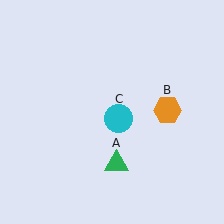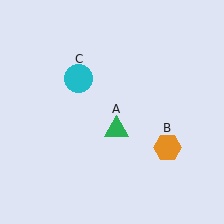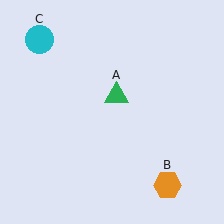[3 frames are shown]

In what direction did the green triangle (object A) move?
The green triangle (object A) moved up.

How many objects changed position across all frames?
3 objects changed position: green triangle (object A), orange hexagon (object B), cyan circle (object C).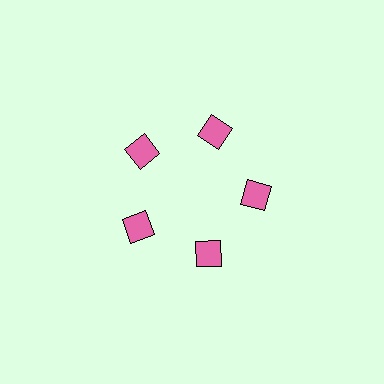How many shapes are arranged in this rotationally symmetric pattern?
There are 5 shapes, arranged in 5 groups of 1.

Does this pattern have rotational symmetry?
Yes, this pattern has 5-fold rotational symmetry. It looks the same after rotating 72 degrees around the center.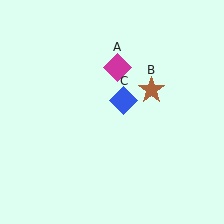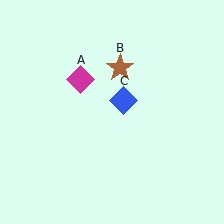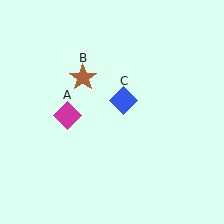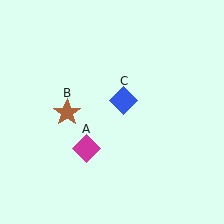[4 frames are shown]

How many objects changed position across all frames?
2 objects changed position: magenta diamond (object A), brown star (object B).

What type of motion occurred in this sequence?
The magenta diamond (object A), brown star (object B) rotated counterclockwise around the center of the scene.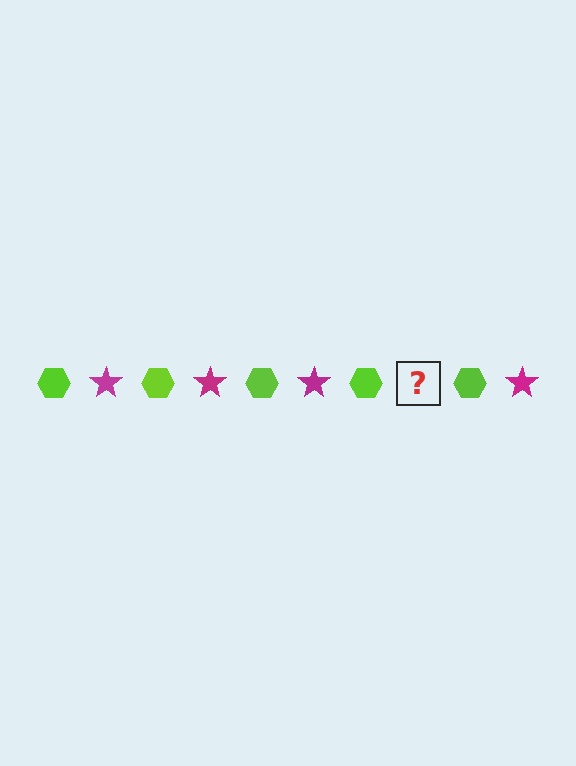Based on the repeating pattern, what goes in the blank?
The blank should be a magenta star.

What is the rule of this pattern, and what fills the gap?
The rule is that the pattern alternates between lime hexagon and magenta star. The gap should be filled with a magenta star.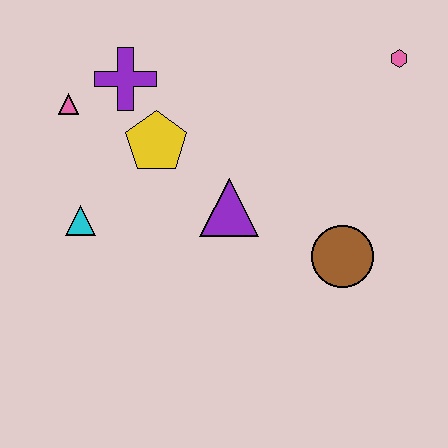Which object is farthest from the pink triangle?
The pink hexagon is farthest from the pink triangle.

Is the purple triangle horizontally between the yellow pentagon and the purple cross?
No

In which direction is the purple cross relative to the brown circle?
The purple cross is to the left of the brown circle.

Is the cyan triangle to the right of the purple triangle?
No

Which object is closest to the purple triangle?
The yellow pentagon is closest to the purple triangle.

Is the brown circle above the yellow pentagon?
No